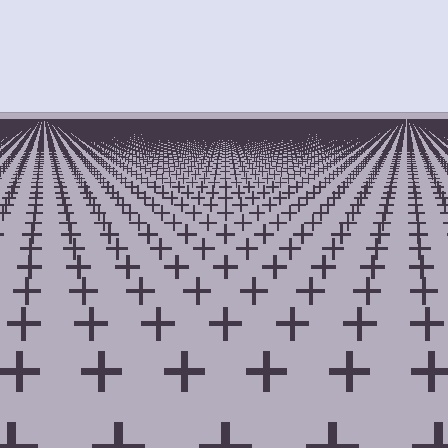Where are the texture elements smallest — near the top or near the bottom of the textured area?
Near the top.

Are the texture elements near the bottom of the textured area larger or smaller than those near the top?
Larger. Near the bottom, elements are closer to the viewer and appear at a bigger on-screen size.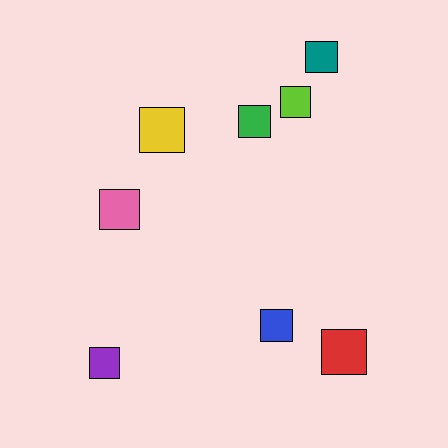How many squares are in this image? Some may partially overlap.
There are 8 squares.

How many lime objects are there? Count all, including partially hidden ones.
There is 1 lime object.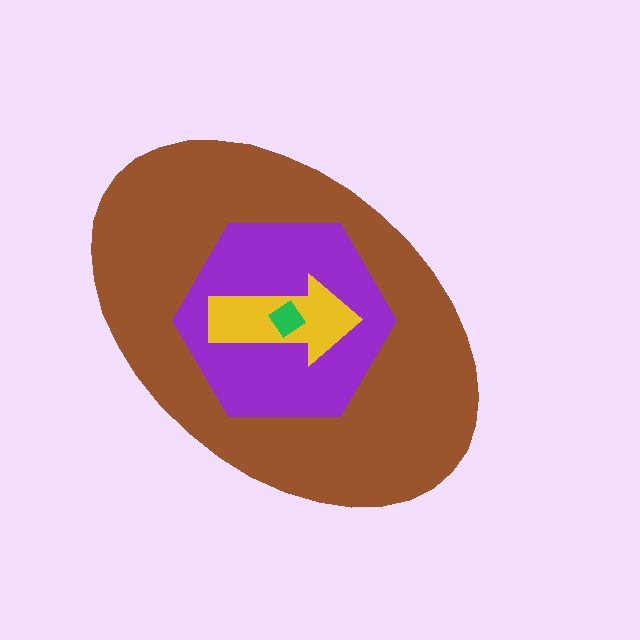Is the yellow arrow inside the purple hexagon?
Yes.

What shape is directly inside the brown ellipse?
The purple hexagon.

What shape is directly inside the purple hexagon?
The yellow arrow.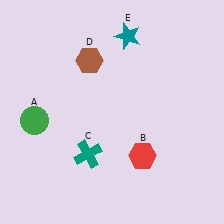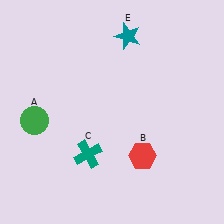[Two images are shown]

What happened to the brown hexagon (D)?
The brown hexagon (D) was removed in Image 2. It was in the top-left area of Image 1.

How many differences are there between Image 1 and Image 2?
There is 1 difference between the two images.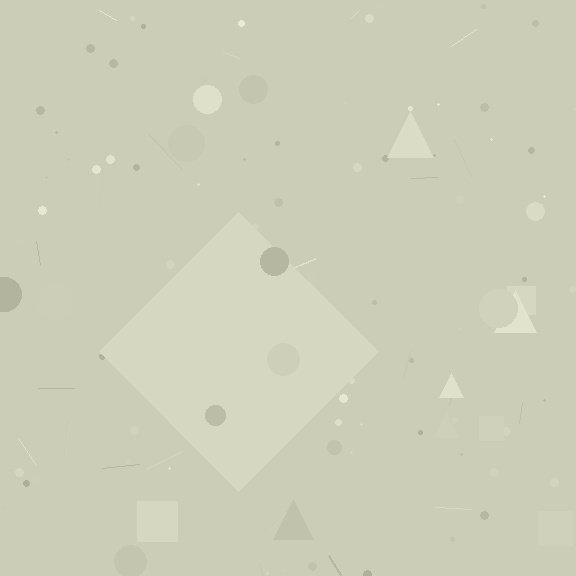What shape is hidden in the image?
A diamond is hidden in the image.